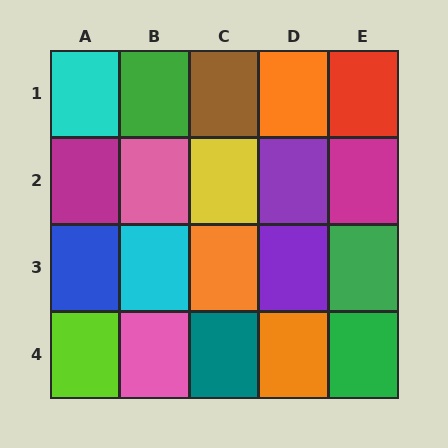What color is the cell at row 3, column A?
Blue.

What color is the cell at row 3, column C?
Orange.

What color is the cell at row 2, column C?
Yellow.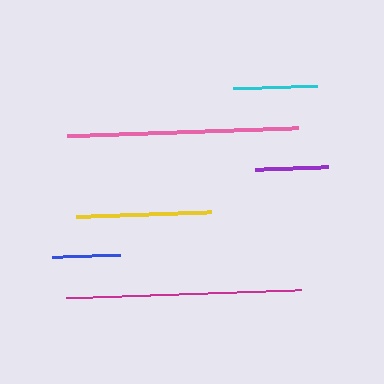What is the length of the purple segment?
The purple segment is approximately 73 pixels long.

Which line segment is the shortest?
The blue line is the shortest at approximately 67 pixels.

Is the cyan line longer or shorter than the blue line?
The cyan line is longer than the blue line.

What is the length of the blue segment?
The blue segment is approximately 67 pixels long.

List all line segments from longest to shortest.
From longest to shortest: magenta, pink, yellow, cyan, purple, blue.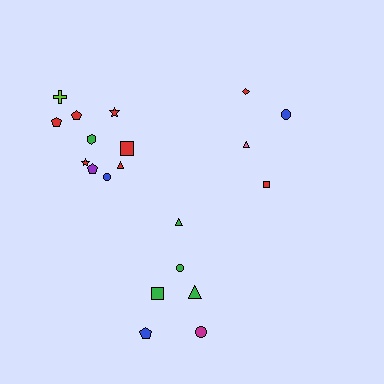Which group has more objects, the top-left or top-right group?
The top-left group.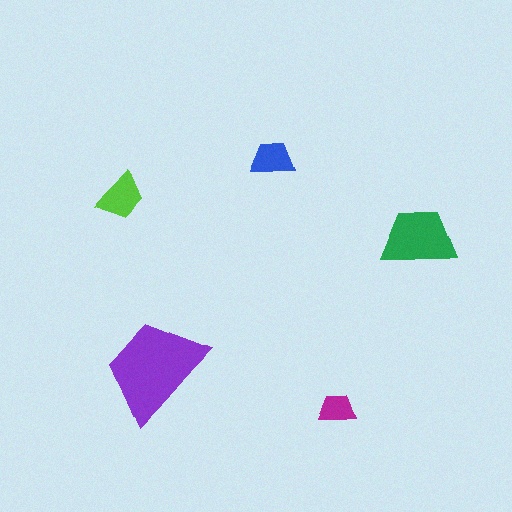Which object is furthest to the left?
The lime trapezoid is leftmost.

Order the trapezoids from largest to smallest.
the purple one, the green one, the lime one, the blue one, the magenta one.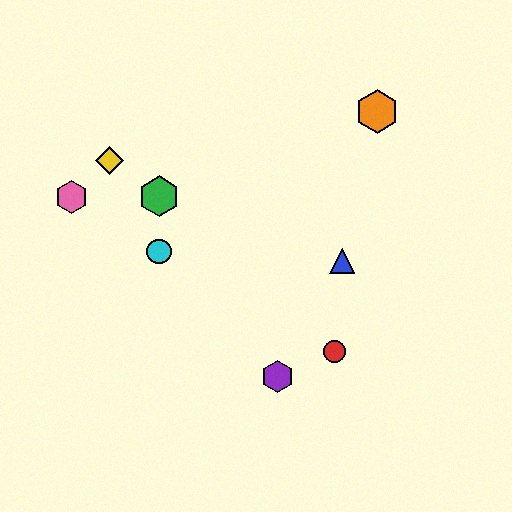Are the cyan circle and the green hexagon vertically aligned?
Yes, both are at x≈159.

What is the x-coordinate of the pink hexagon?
The pink hexagon is at x≈72.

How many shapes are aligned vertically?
2 shapes (the green hexagon, the cyan circle) are aligned vertically.